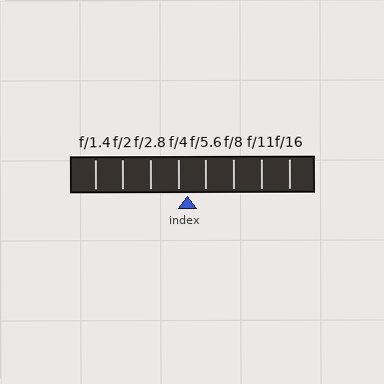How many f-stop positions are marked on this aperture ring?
There are 8 f-stop positions marked.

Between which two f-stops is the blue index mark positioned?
The index mark is between f/4 and f/5.6.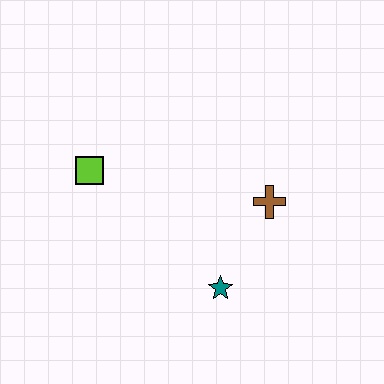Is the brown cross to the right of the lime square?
Yes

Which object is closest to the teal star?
The brown cross is closest to the teal star.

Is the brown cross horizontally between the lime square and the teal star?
No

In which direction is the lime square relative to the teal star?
The lime square is to the left of the teal star.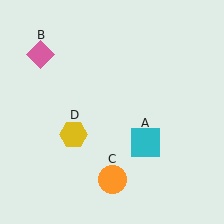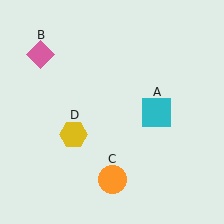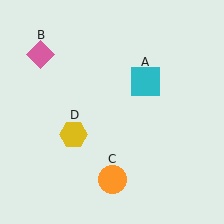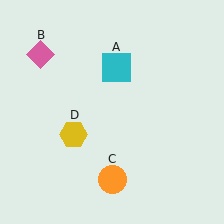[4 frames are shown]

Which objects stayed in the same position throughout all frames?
Pink diamond (object B) and orange circle (object C) and yellow hexagon (object D) remained stationary.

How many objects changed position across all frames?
1 object changed position: cyan square (object A).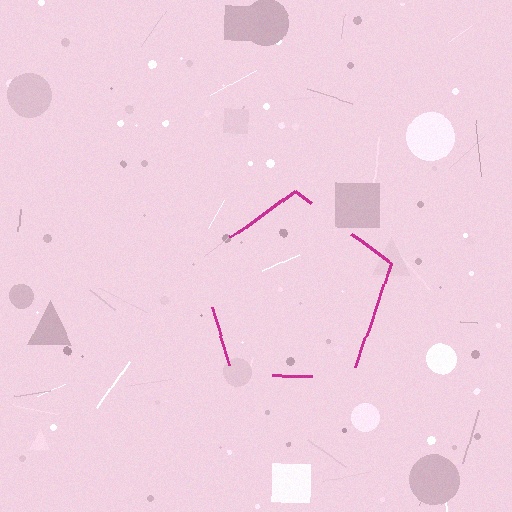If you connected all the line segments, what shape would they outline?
They would outline a pentagon.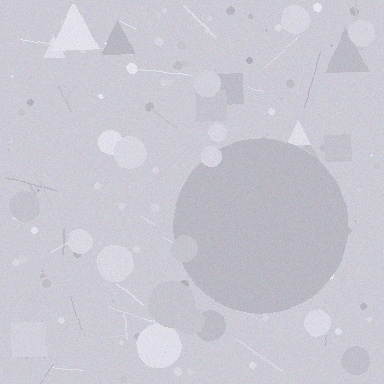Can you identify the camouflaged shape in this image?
The camouflaged shape is a circle.